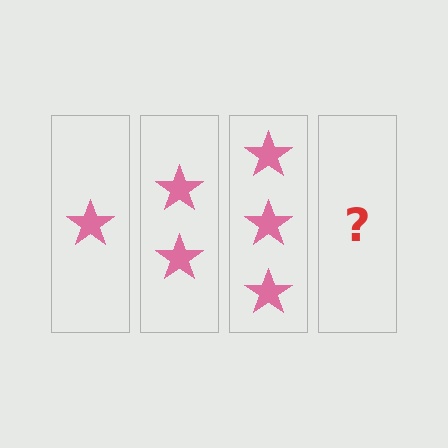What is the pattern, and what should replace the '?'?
The pattern is that each step adds one more star. The '?' should be 4 stars.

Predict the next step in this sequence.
The next step is 4 stars.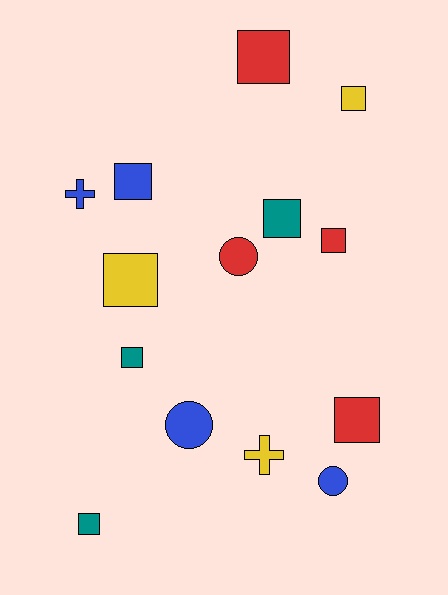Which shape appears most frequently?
Square, with 9 objects.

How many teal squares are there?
There are 3 teal squares.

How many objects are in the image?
There are 14 objects.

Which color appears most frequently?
Red, with 4 objects.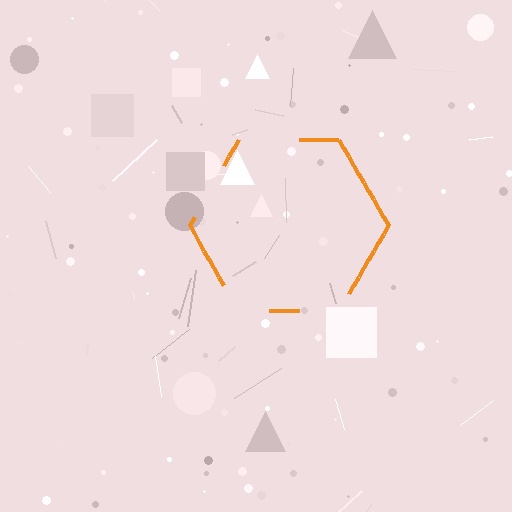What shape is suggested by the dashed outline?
The dashed outline suggests a hexagon.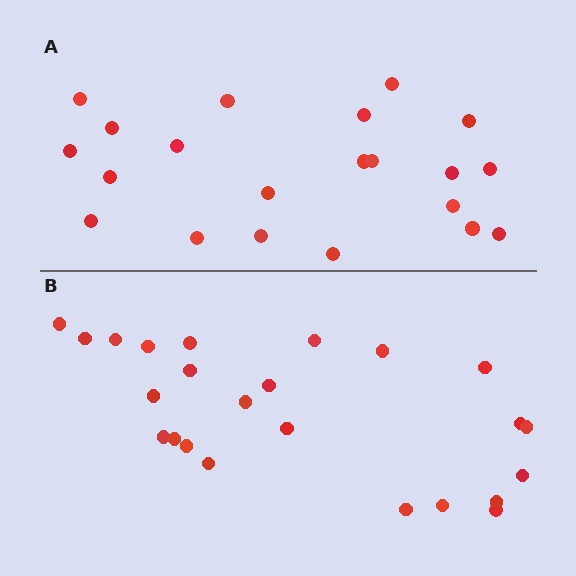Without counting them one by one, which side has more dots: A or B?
Region B (the bottom region) has more dots.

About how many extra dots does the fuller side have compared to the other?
Region B has just a few more — roughly 2 or 3 more dots than region A.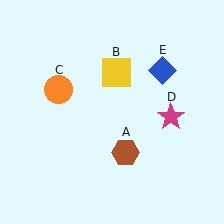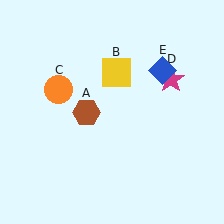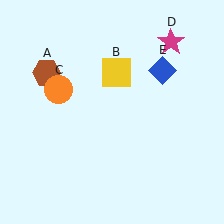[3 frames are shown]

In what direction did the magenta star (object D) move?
The magenta star (object D) moved up.